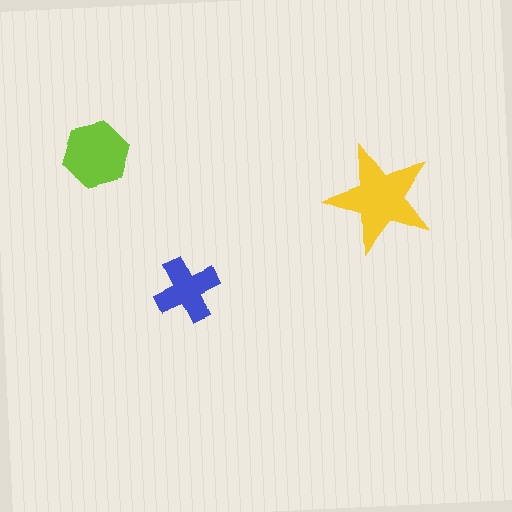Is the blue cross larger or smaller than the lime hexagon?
Smaller.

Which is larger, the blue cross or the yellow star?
The yellow star.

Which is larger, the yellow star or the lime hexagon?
The yellow star.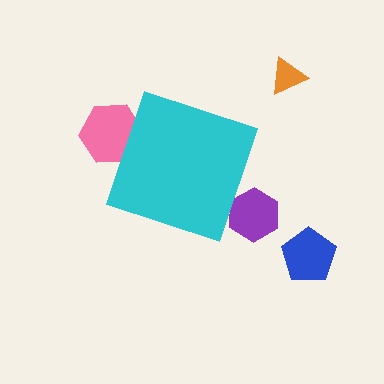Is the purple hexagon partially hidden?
Yes, the purple hexagon is partially hidden behind the cyan diamond.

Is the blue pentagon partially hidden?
No, the blue pentagon is fully visible.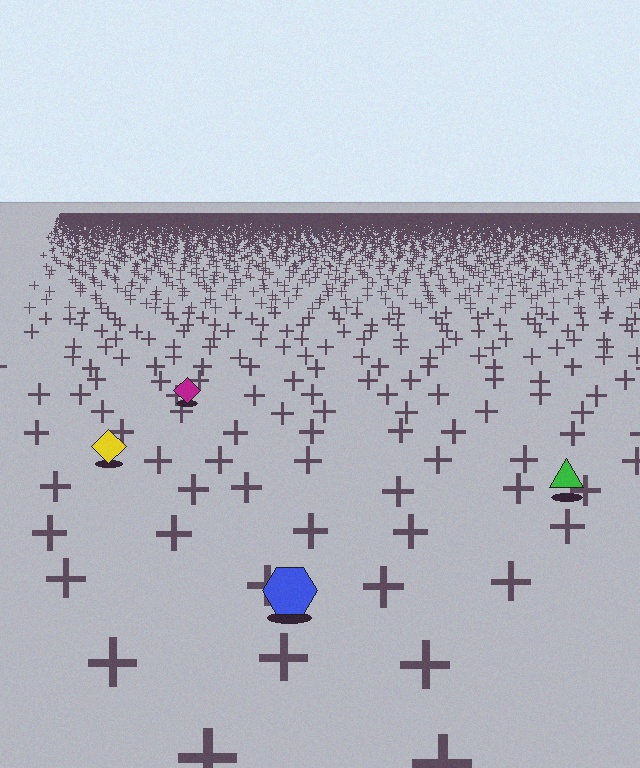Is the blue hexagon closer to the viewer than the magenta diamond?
Yes. The blue hexagon is closer — you can tell from the texture gradient: the ground texture is coarser near it.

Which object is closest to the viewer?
The blue hexagon is closest. The texture marks near it are larger and more spread out.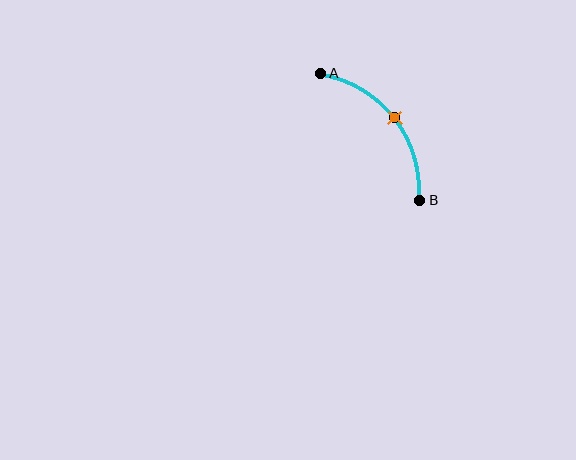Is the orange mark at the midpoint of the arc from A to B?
Yes. The orange mark lies on the arc at equal arc-length from both A and B — it is the arc midpoint.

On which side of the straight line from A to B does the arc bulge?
The arc bulges above and to the right of the straight line connecting A and B.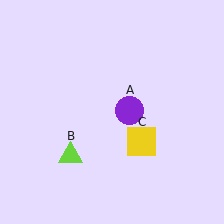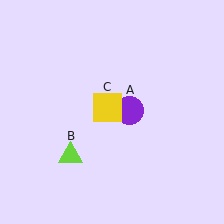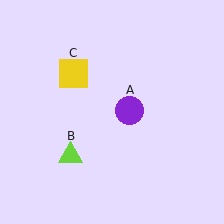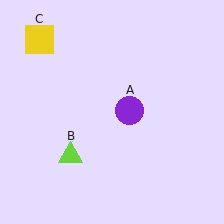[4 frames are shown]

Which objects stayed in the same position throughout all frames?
Purple circle (object A) and lime triangle (object B) remained stationary.